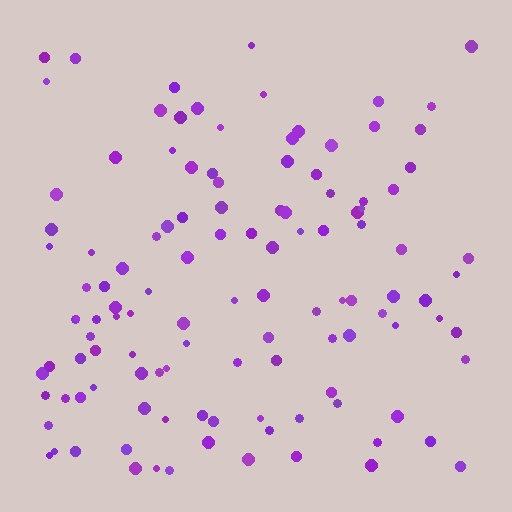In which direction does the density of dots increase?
From top to bottom, with the bottom side densest.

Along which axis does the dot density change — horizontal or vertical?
Vertical.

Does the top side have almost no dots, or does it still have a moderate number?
Still a moderate number, just noticeably fewer than the bottom.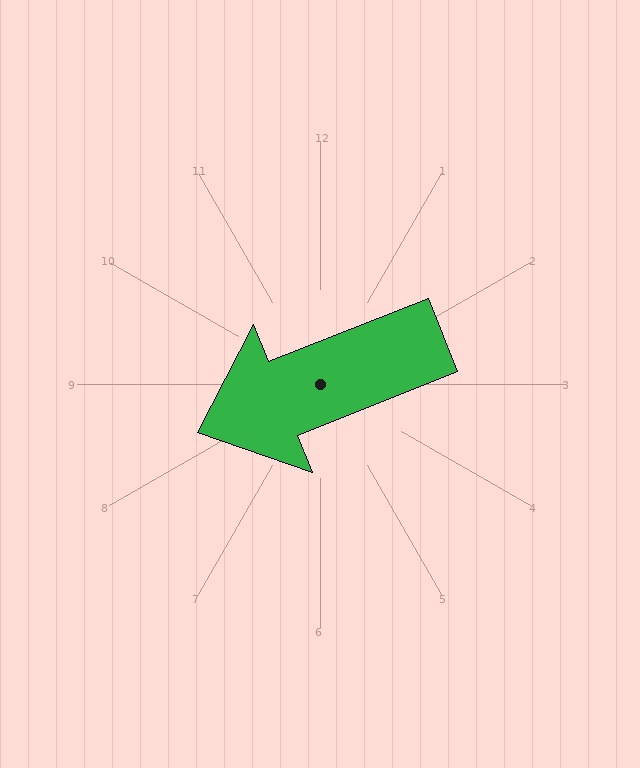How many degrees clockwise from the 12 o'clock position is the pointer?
Approximately 248 degrees.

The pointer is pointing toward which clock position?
Roughly 8 o'clock.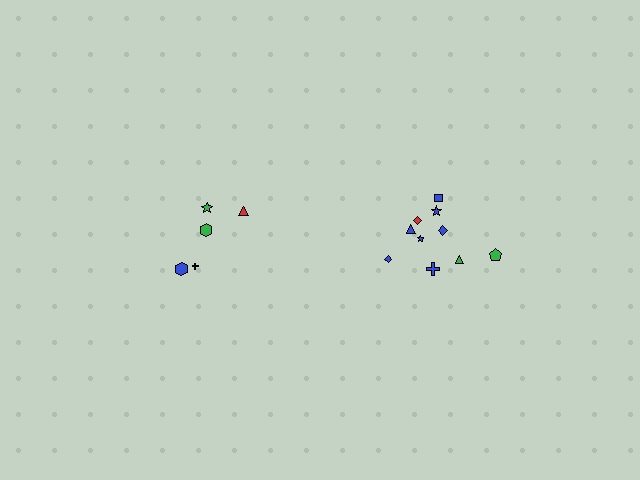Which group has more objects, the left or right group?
The right group.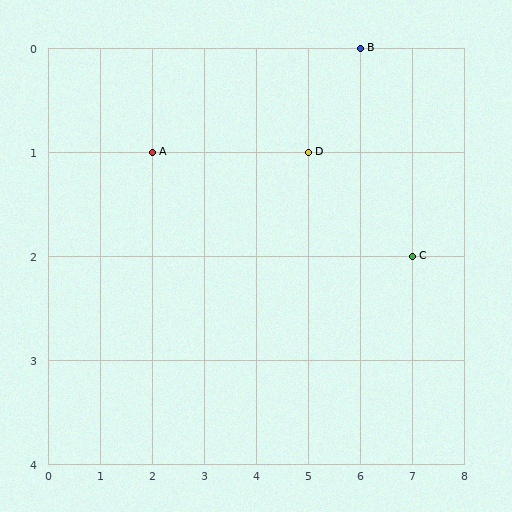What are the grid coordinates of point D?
Point D is at grid coordinates (5, 1).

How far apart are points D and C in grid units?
Points D and C are 2 columns and 1 row apart (about 2.2 grid units diagonally).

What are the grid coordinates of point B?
Point B is at grid coordinates (6, 0).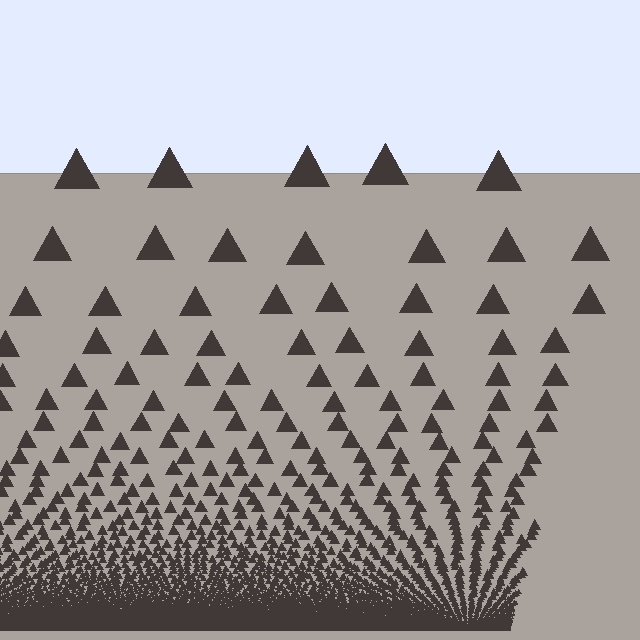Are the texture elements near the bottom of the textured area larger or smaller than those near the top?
Smaller. The gradient is inverted — elements near the bottom are smaller and denser.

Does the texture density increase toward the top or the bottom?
Density increases toward the bottom.